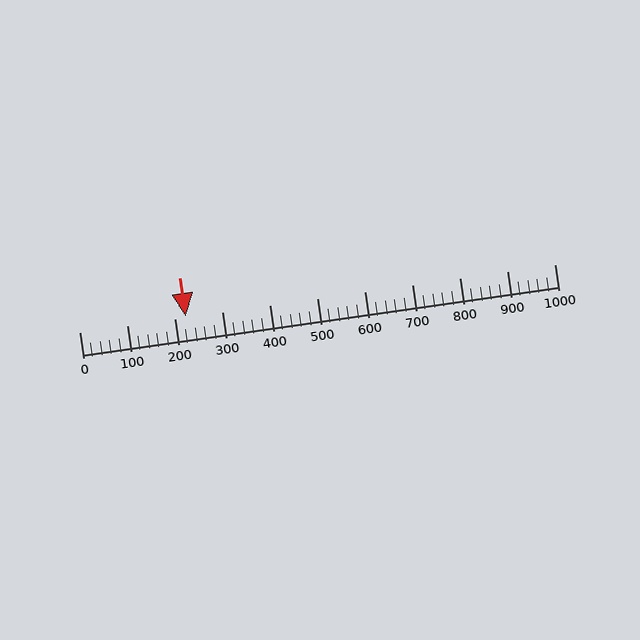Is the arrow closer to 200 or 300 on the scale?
The arrow is closer to 200.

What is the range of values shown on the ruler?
The ruler shows values from 0 to 1000.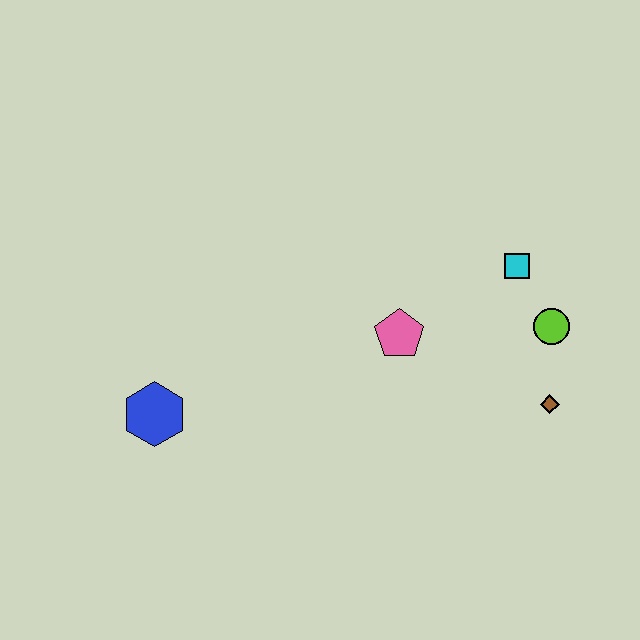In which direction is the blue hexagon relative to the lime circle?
The blue hexagon is to the left of the lime circle.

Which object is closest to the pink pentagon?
The cyan square is closest to the pink pentagon.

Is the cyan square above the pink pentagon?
Yes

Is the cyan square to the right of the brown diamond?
No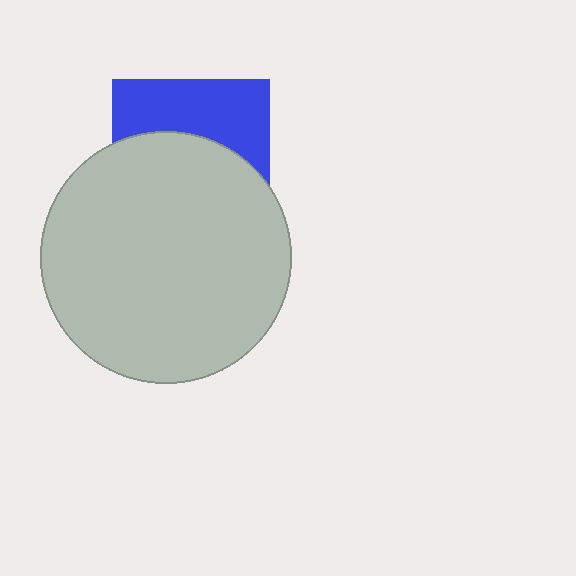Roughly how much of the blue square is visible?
A small part of it is visible (roughly 40%).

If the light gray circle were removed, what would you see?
You would see the complete blue square.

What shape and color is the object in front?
The object in front is a light gray circle.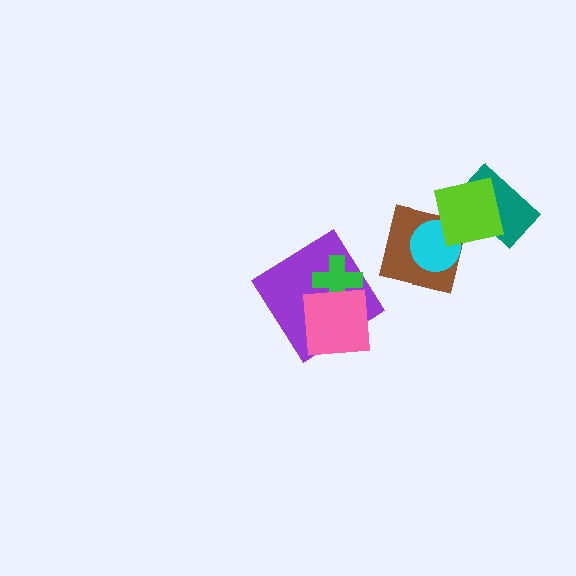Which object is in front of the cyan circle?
The lime square is in front of the cyan circle.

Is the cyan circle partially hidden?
Yes, it is partially covered by another shape.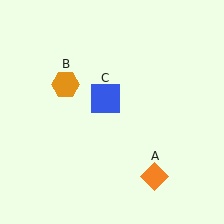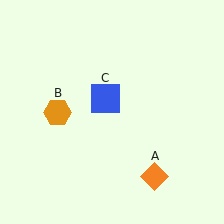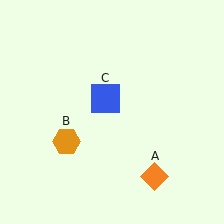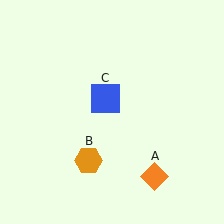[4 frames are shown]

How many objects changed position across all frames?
1 object changed position: orange hexagon (object B).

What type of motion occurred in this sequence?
The orange hexagon (object B) rotated counterclockwise around the center of the scene.